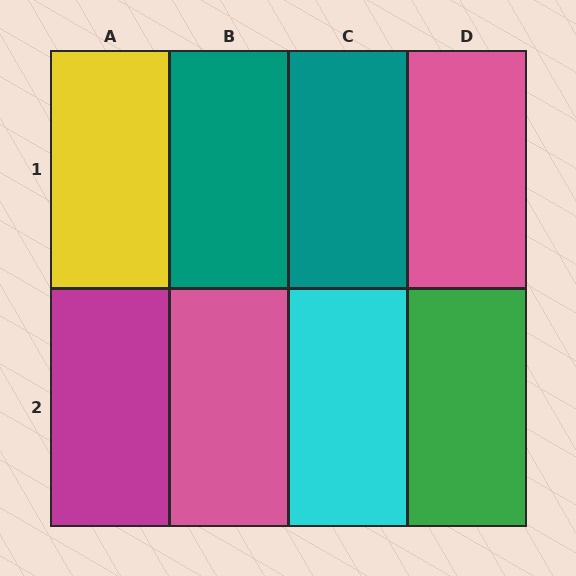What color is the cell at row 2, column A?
Magenta.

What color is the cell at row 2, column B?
Pink.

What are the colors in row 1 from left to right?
Yellow, teal, teal, pink.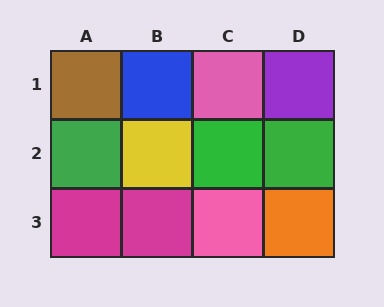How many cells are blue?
1 cell is blue.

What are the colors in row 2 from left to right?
Green, yellow, green, green.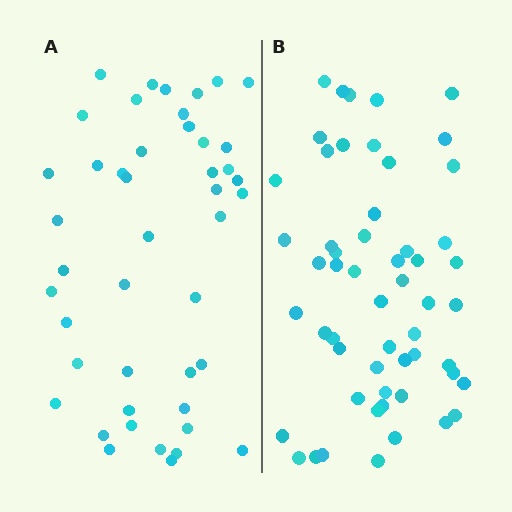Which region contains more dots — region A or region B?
Region B (the right region) has more dots.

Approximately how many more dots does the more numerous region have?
Region B has roughly 10 or so more dots than region A.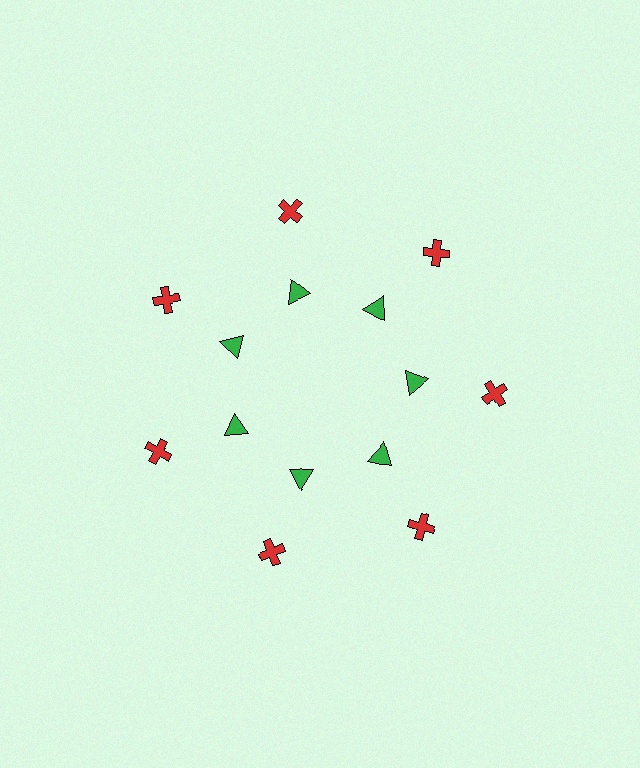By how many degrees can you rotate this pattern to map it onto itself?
The pattern maps onto itself every 51 degrees of rotation.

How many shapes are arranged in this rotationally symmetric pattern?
There are 14 shapes, arranged in 7 groups of 2.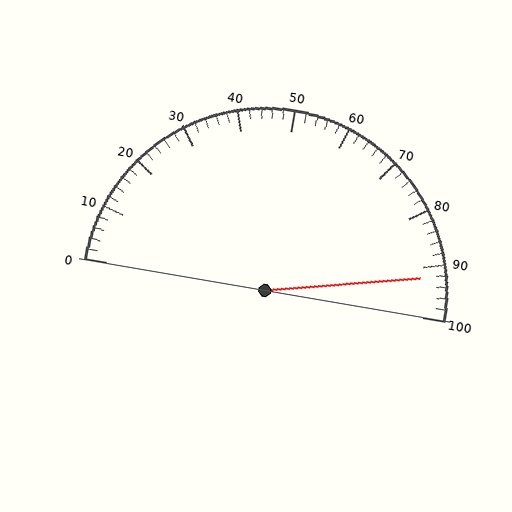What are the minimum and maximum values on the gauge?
The gauge ranges from 0 to 100.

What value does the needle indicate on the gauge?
The needle indicates approximately 92.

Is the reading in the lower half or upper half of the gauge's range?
The reading is in the upper half of the range (0 to 100).